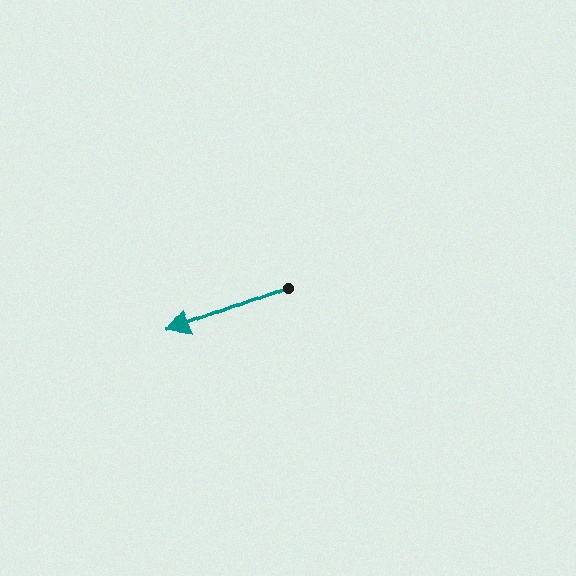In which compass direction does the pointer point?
West.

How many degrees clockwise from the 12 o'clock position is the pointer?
Approximately 248 degrees.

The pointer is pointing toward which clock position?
Roughly 8 o'clock.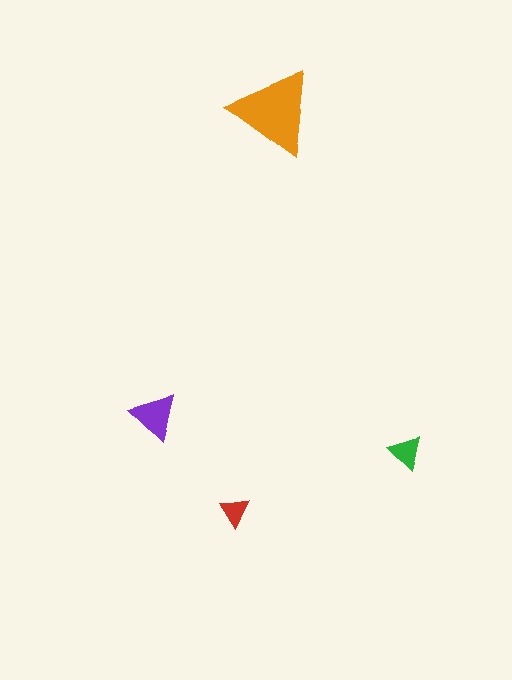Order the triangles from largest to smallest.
the orange one, the purple one, the green one, the red one.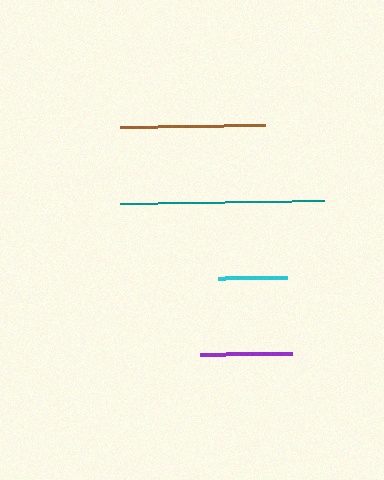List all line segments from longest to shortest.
From longest to shortest: teal, brown, purple, cyan.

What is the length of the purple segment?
The purple segment is approximately 92 pixels long.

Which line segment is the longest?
The teal line is the longest at approximately 203 pixels.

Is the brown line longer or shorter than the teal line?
The teal line is longer than the brown line.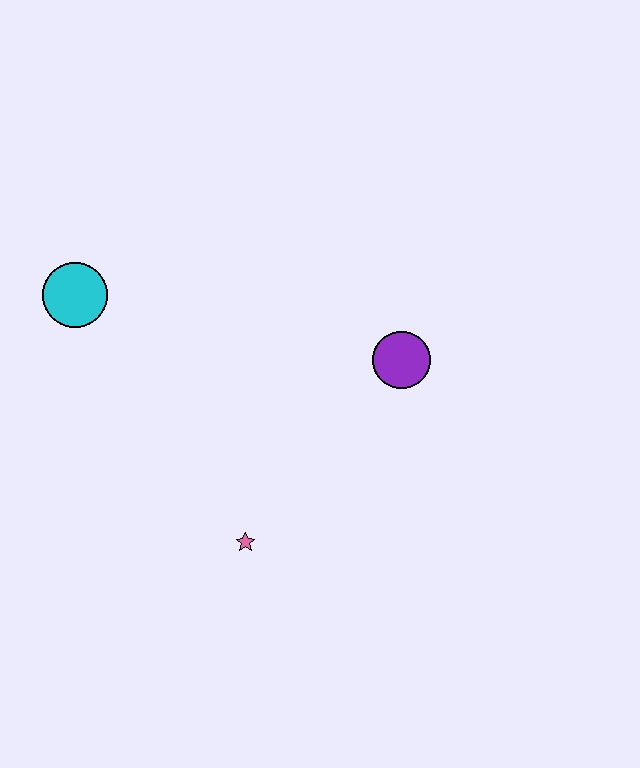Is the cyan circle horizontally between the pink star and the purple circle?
No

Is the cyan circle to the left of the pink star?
Yes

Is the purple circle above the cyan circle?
No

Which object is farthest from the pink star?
The cyan circle is farthest from the pink star.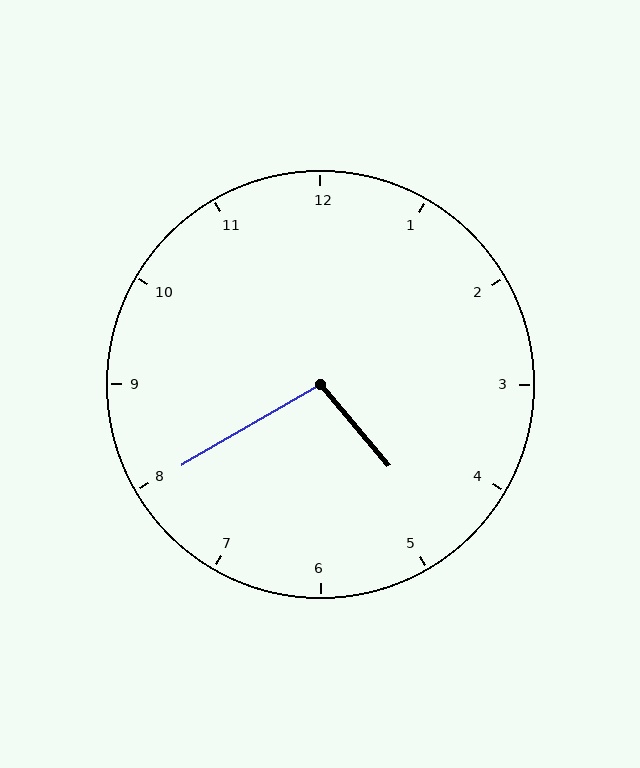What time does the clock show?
4:40.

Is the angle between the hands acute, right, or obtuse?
It is obtuse.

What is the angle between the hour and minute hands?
Approximately 100 degrees.